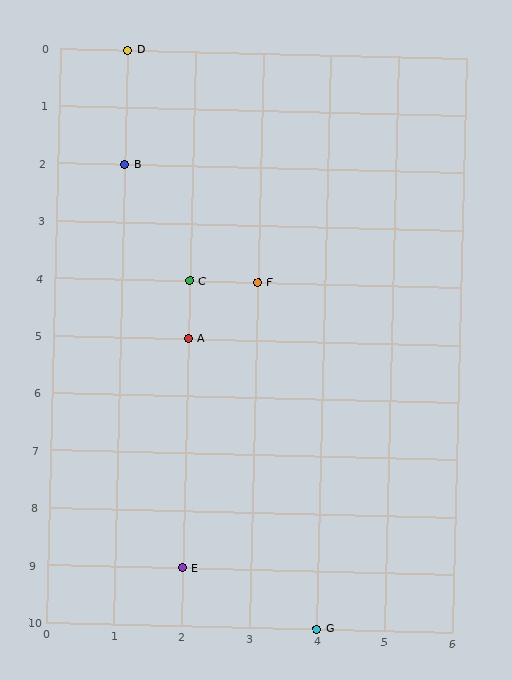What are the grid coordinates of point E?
Point E is at grid coordinates (2, 9).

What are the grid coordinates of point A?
Point A is at grid coordinates (2, 5).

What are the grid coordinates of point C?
Point C is at grid coordinates (2, 4).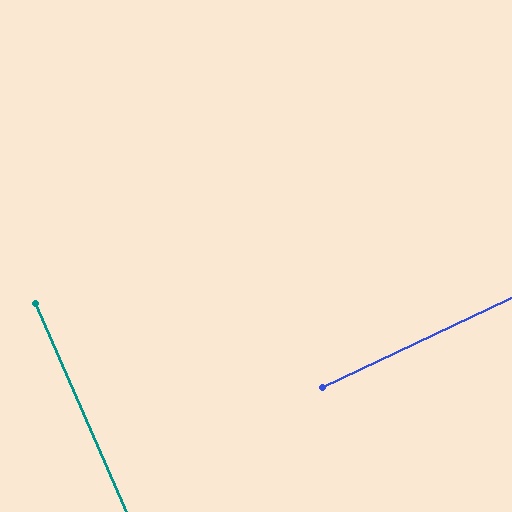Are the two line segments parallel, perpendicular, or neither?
Perpendicular — they meet at approximately 88°.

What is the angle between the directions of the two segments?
Approximately 88 degrees.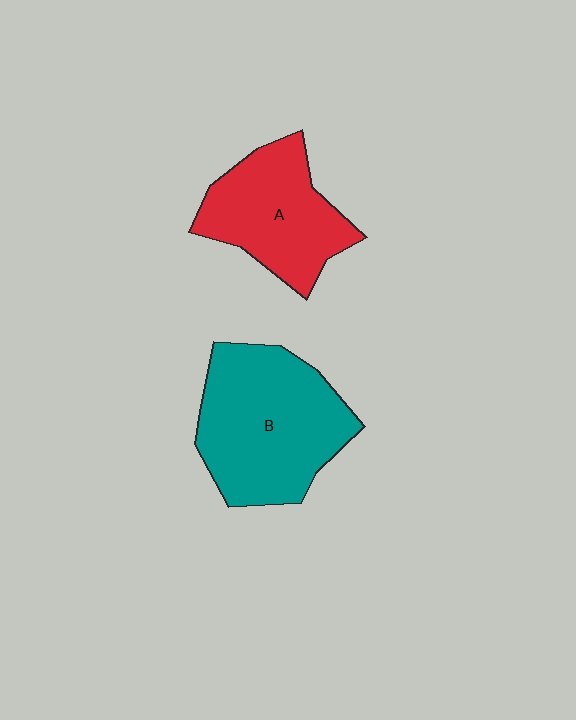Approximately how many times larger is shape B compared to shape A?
Approximately 1.4 times.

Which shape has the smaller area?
Shape A (red).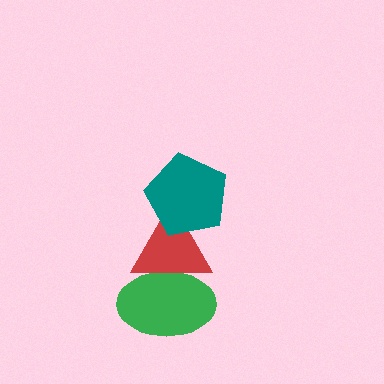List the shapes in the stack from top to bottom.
From top to bottom: the teal pentagon, the red triangle, the green ellipse.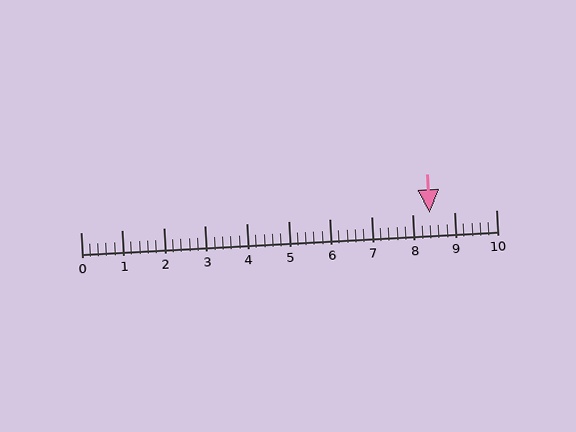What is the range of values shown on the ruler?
The ruler shows values from 0 to 10.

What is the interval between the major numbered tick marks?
The major tick marks are spaced 1 units apart.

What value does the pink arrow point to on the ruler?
The pink arrow points to approximately 8.4.